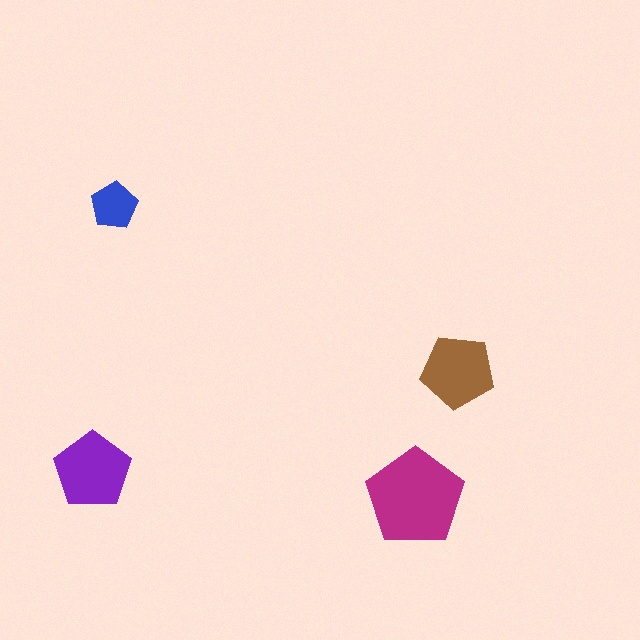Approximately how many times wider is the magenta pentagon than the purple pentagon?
About 1.5 times wider.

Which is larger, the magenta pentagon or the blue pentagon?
The magenta one.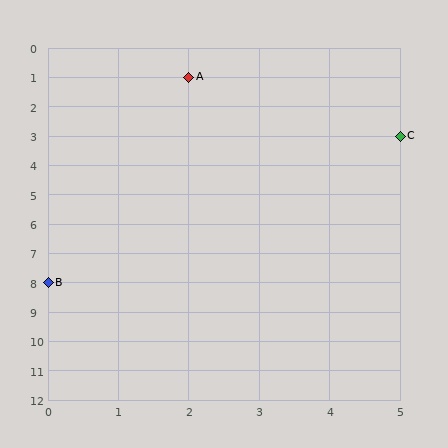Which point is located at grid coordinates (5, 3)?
Point C is at (5, 3).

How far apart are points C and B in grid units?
Points C and B are 5 columns and 5 rows apart (about 7.1 grid units diagonally).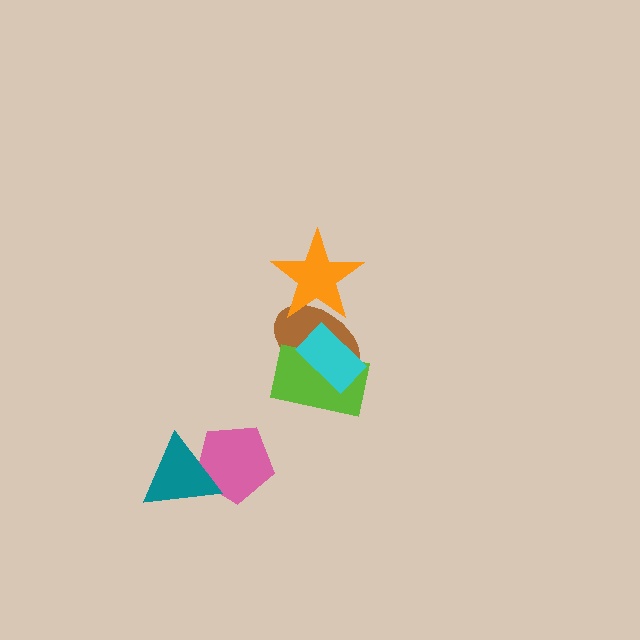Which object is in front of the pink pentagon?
The teal triangle is in front of the pink pentagon.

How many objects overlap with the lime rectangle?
2 objects overlap with the lime rectangle.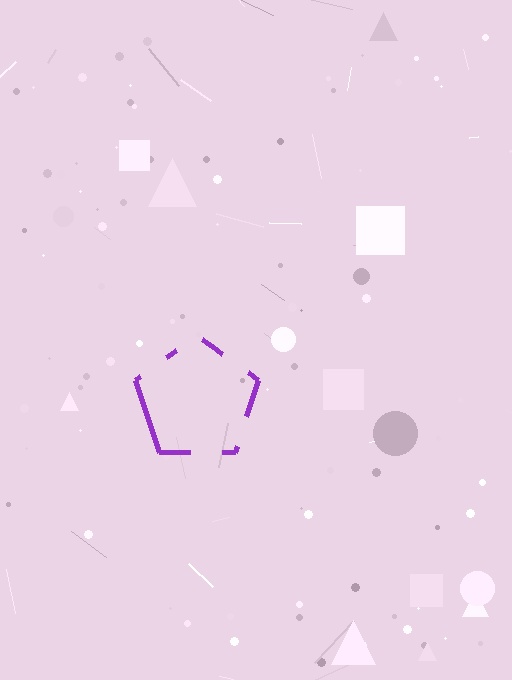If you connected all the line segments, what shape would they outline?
They would outline a pentagon.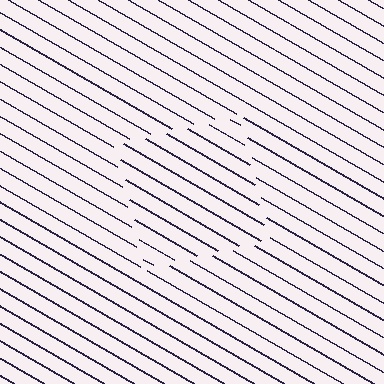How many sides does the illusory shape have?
4 sides — the line-ends trace a square.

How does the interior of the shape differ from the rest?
The interior of the shape contains the same grating, shifted by half a period — the contour is defined by the phase discontinuity where line-ends from the inner and outer gratings abut.